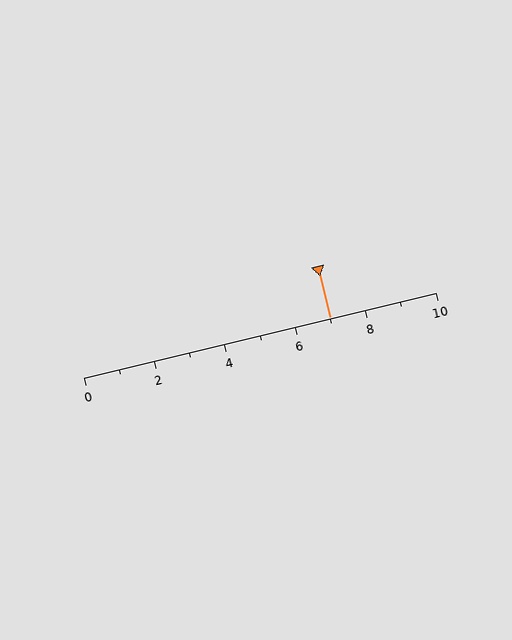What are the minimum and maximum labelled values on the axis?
The axis runs from 0 to 10.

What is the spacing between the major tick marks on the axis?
The major ticks are spaced 2 apart.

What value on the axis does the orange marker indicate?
The marker indicates approximately 7.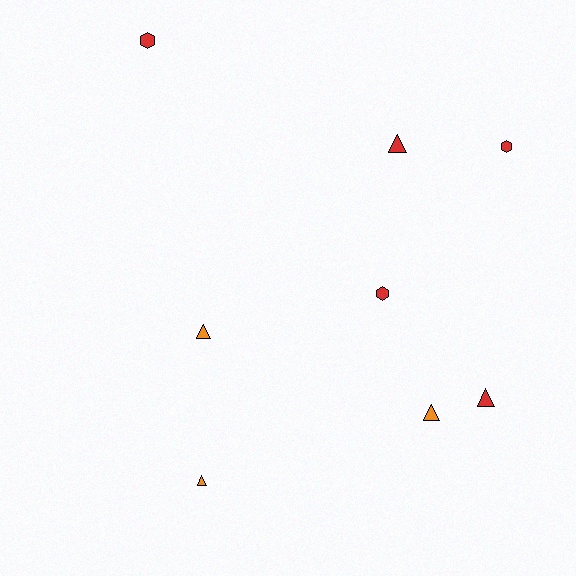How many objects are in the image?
There are 8 objects.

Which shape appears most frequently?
Triangle, with 5 objects.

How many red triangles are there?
There are 2 red triangles.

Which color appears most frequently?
Red, with 5 objects.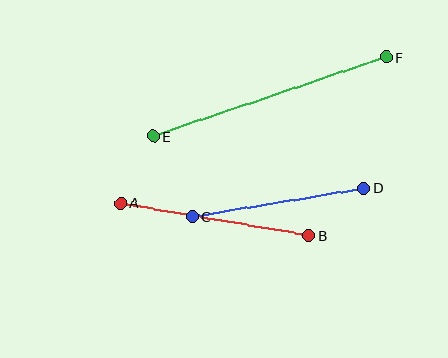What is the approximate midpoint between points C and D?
The midpoint is at approximately (278, 202) pixels.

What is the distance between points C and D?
The distance is approximately 174 pixels.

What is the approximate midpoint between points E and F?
The midpoint is at approximately (269, 97) pixels.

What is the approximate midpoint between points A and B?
The midpoint is at approximately (215, 219) pixels.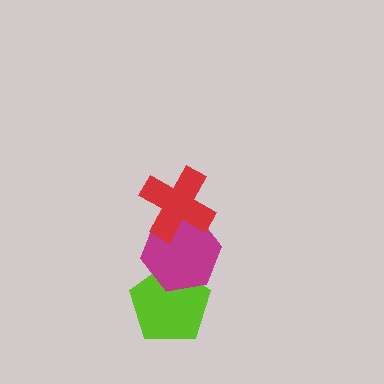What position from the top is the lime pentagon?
The lime pentagon is 3rd from the top.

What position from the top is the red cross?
The red cross is 1st from the top.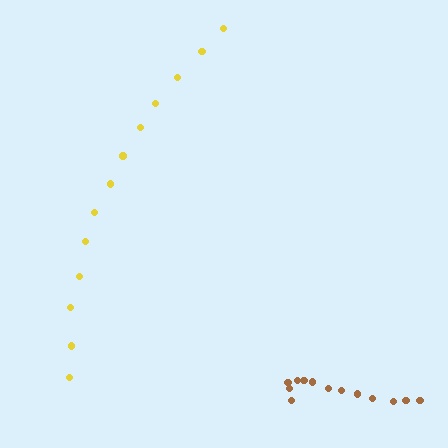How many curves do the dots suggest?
There are 2 distinct paths.